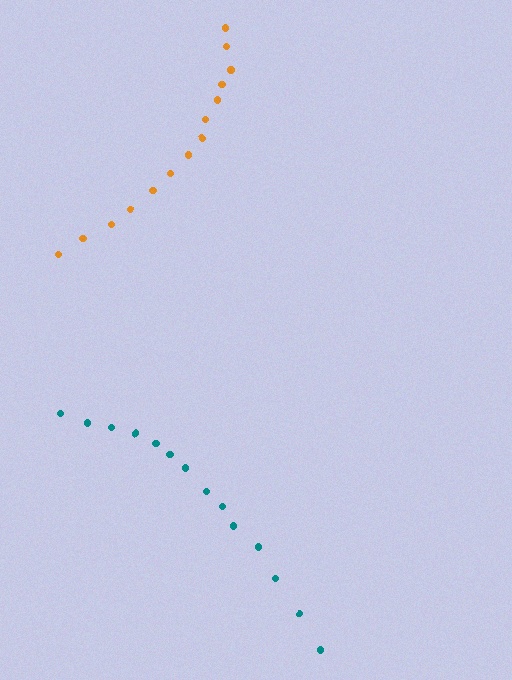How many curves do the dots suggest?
There are 2 distinct paths.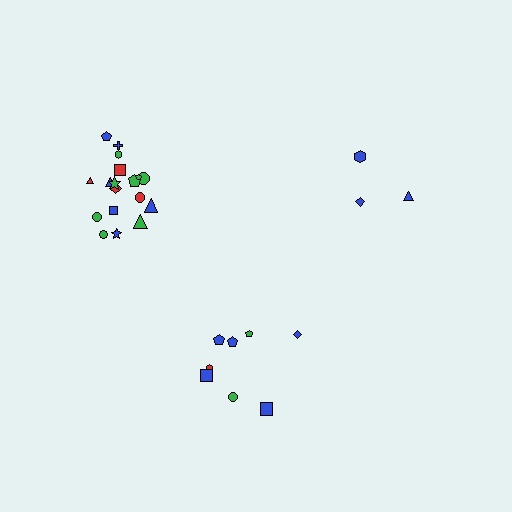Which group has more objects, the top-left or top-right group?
The top-left group.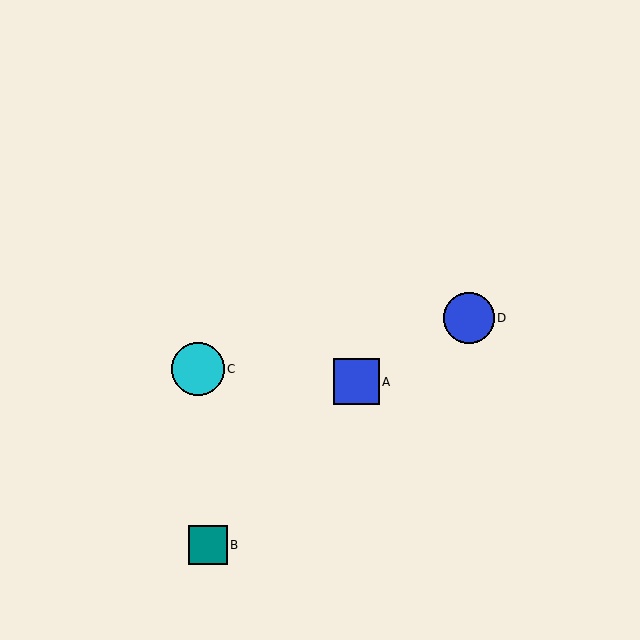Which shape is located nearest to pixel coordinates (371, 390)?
The blue square (labeled A) at (357, 382) is nearest to that location.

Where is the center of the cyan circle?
The center of the cyan circle is at (198, 369).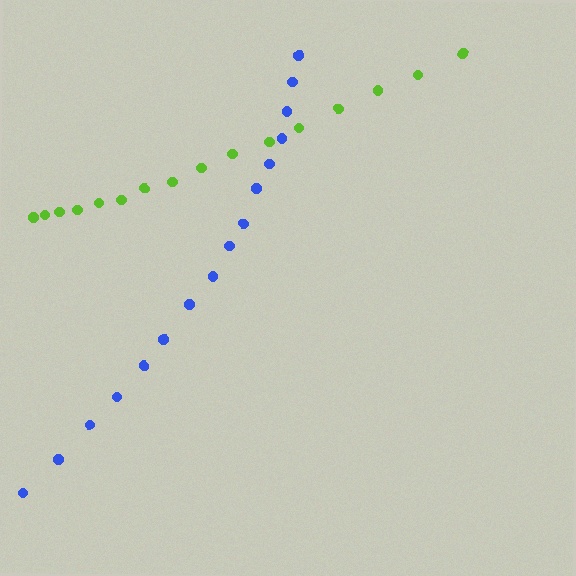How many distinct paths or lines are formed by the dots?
There are 2 distinct paths.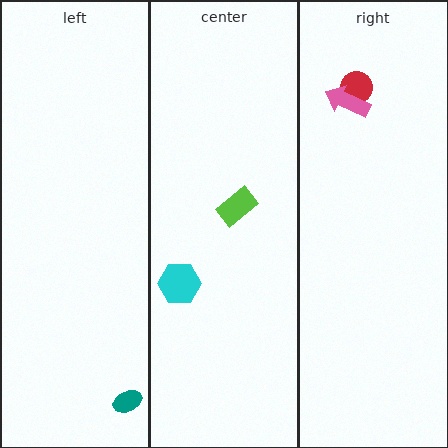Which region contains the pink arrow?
The right region.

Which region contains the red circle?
The right region.